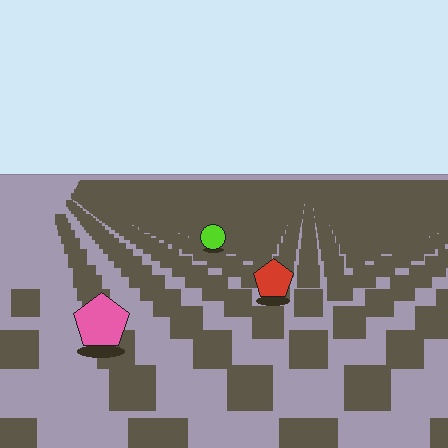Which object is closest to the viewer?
The pink pentagon is closest. The texture marks near it are larger and more spread out.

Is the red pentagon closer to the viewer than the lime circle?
Yes. The red pentagon is closer — you can tell from the texture gradient: the ground texture is coarser near it.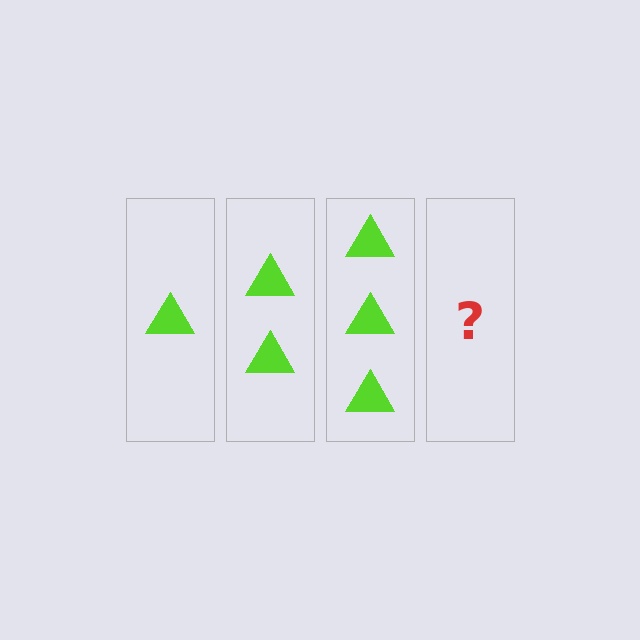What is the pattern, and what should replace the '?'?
The pattern is that each step adds one more triangle. The '?' should be 4 triangles.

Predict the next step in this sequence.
The next step is 4 triangles.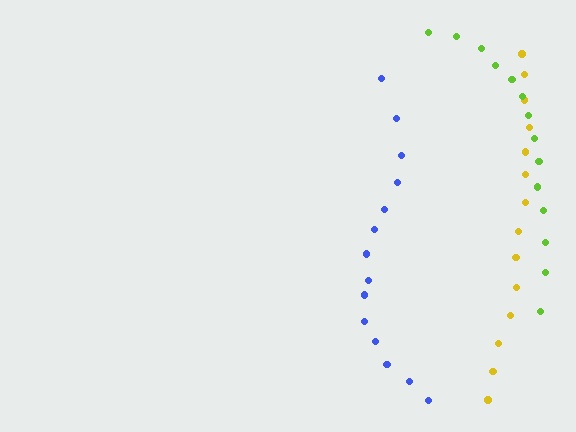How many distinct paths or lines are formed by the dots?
There are 3 distinct paths.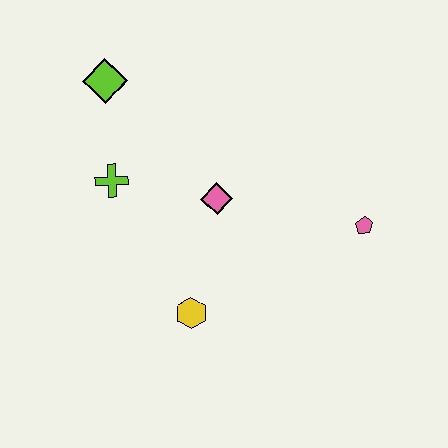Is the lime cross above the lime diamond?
No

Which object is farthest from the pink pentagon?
The lime diamond is farthest from the pink pentagon.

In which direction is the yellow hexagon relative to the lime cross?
The yellow hexagon is below the lime cross.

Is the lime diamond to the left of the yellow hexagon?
Yes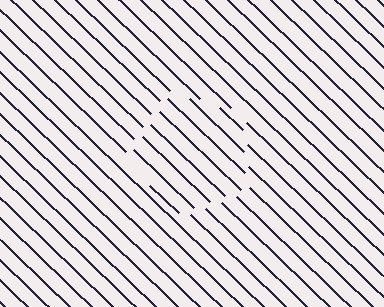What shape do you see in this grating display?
An illusory pentagon. The interior of the shape contains the same grating, shifted by half a period — the contour is defined by the phase discontinuity where line-ends from the inner and outer gratings abut.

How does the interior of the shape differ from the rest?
The interior of the shape contains the same grating, shifted by half a period — the contour is defined by the phase discontinuity where line-ends from the inner and outer gratings abut.